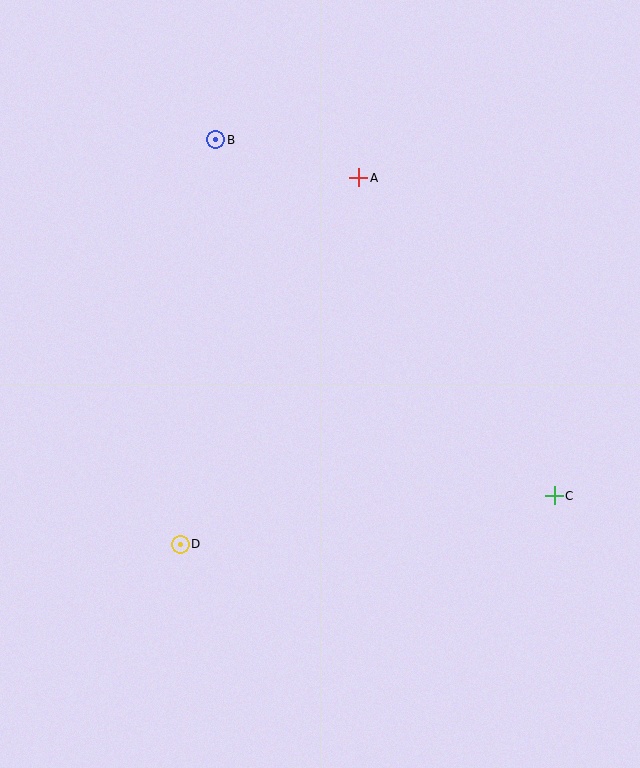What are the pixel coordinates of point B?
Point B is at (216, 140).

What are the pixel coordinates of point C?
Point C is at (554, 496).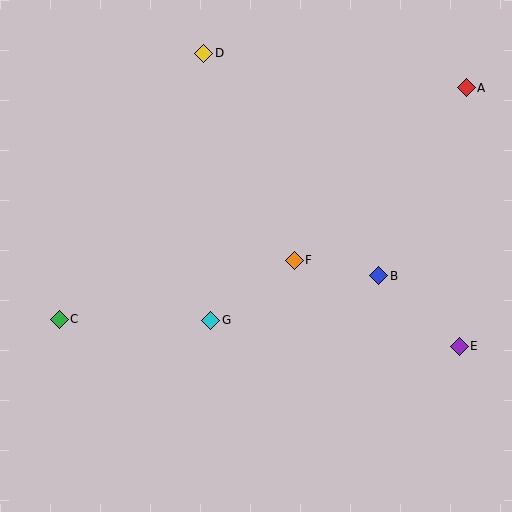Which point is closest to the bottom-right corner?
Point E is closest to the bottom-right corner.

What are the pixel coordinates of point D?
Point D is at (204, 53).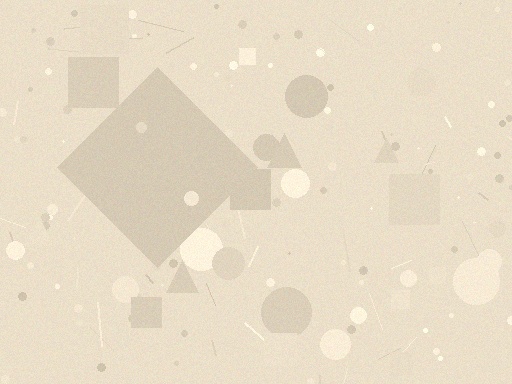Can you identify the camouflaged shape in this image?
The camouflaged shape is a diamond.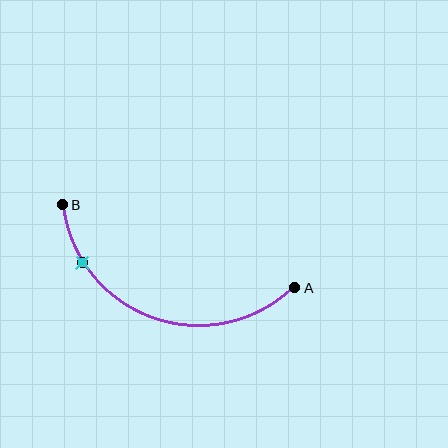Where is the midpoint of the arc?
The arc midpoint is the point on the curve farthest from the straight line joining A and B. It sits below that line.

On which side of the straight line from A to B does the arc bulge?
The arc bulges below the straight line connecting A and B.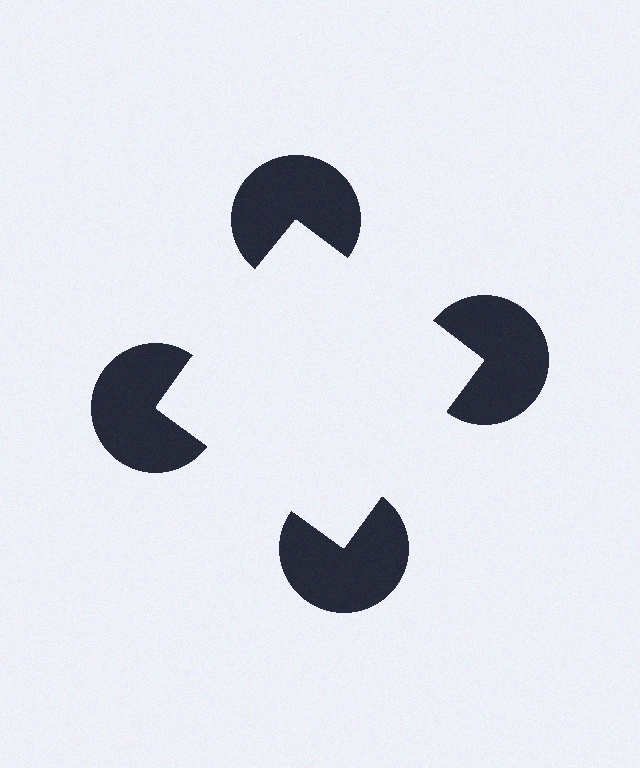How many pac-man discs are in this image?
There are 4 — one at each vertex of the illusory square.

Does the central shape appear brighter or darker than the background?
It typically appears slightly brighter than the background, even though no actual brightness change is drawn.